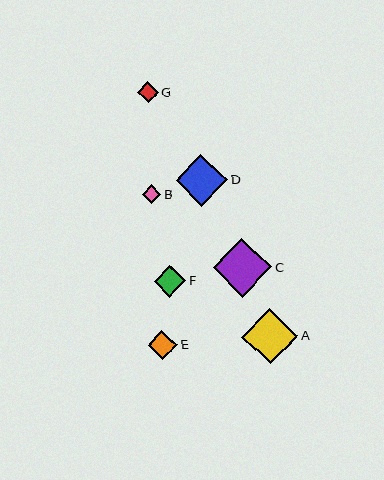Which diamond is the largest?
Diamond C is the largest with a size of approximately 58 pixels.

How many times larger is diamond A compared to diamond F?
Diamond A is approximately 1.8 times the size of diamond F.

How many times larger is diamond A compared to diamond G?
Diamond A is approximately 2.7 times the size of diamond G.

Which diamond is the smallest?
Diamond B is the smallest with a size of approximately 18 pixels.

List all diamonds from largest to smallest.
From largest to smallest: C, A, D, F, E, G, B.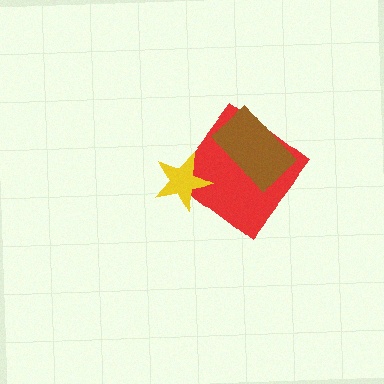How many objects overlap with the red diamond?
2 objects overlap with the red diamond.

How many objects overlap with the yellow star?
1 object overlaps with the yellow star.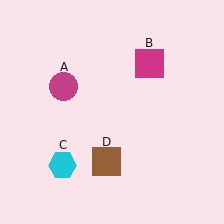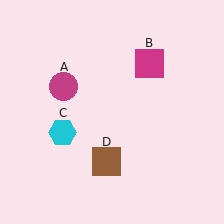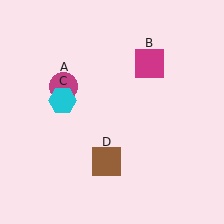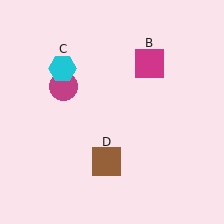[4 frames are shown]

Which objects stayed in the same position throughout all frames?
Magenta circle (object A) and magenta square (object B) and brown square (object D) remained stationary.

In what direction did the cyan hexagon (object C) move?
The cyan hexagon (object C) moved up.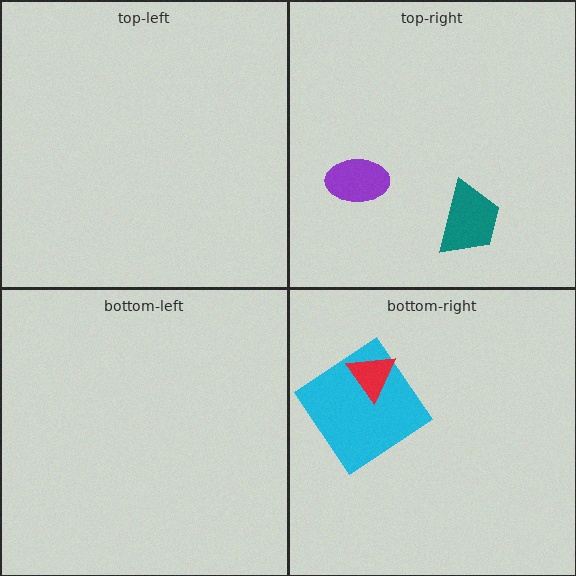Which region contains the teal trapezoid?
The top-right region.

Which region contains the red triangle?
The bottom-right region.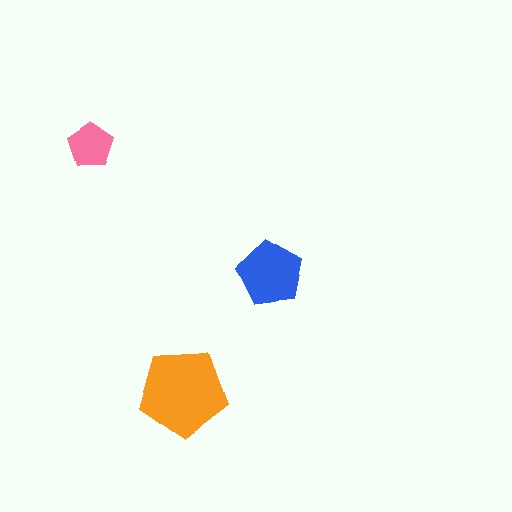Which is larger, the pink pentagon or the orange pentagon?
The orange one.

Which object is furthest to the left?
The pink pentagon is leftmost.